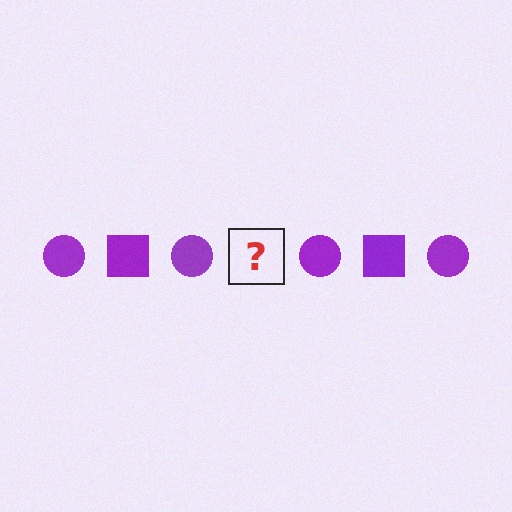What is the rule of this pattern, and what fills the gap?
The rule is that the pattern cycles through circle, square shapes in purple. The gap should be filled with a purple square.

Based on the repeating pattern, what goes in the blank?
The blank should be a purple square.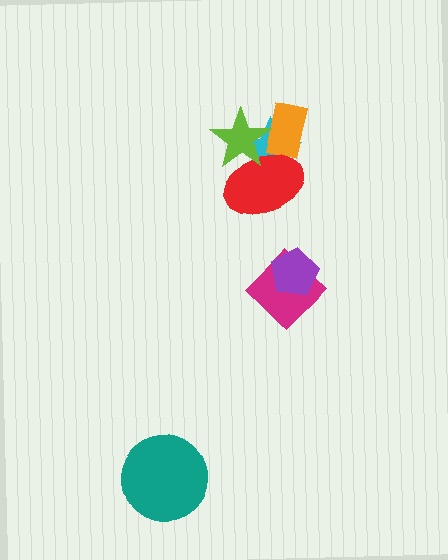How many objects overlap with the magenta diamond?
1 object overlaps with the magenta diamond.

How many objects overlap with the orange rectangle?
3 objects overlap with the orange rectangle.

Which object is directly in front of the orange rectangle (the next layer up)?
The red ellipse is directly in front of the orange rectangle.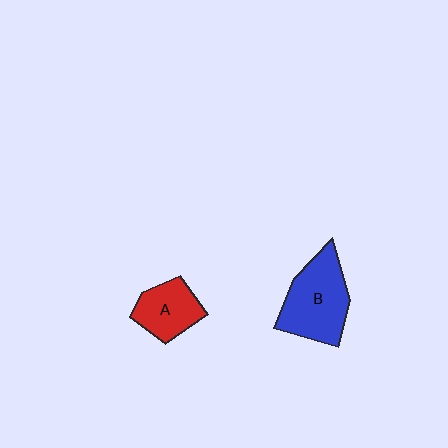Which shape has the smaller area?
Shape A (red).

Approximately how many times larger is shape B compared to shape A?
Approximately 1.6 times.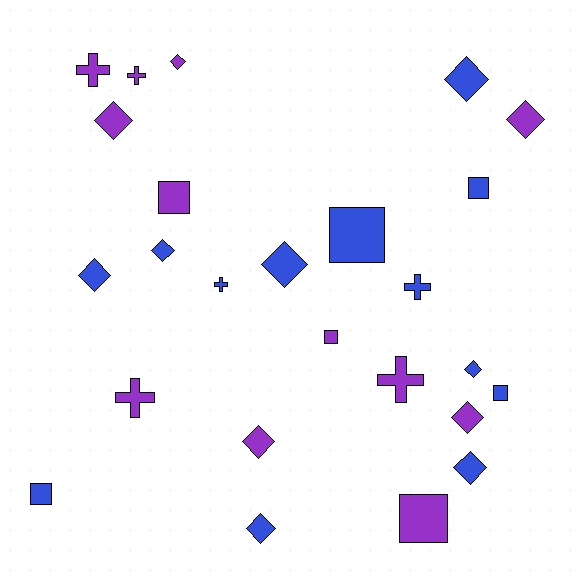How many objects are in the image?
There are 25 objects.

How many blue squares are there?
There are 4 blue squares.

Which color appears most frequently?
Blue, with 13 objects.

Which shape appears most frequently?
Diamond, with 12 objects.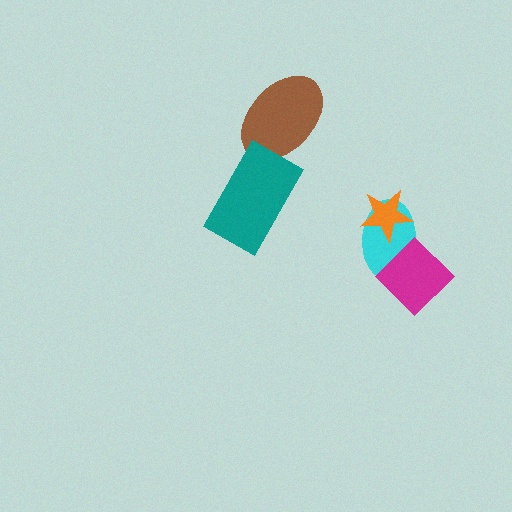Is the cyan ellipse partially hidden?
Yes, it is partially covered by another shape.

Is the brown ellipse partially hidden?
Yes, it is partially covered by another shape.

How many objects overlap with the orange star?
1 object overlaps with the orange star.